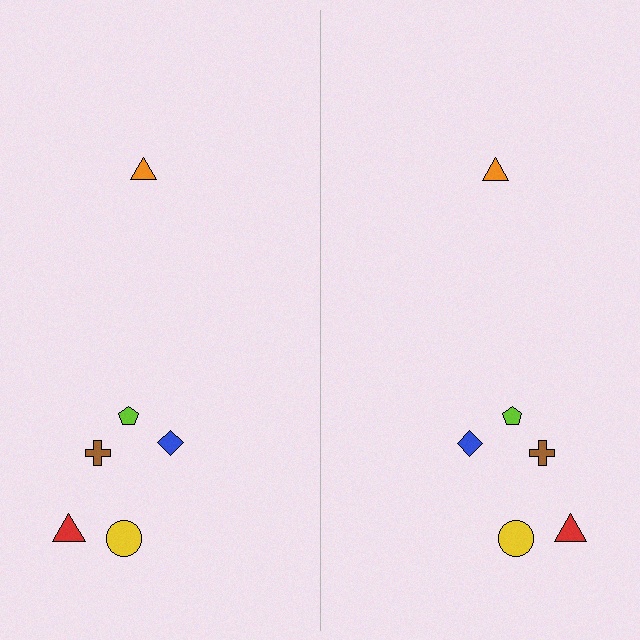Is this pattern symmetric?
Yes, this pattern has bilateral (reflection) symmetry.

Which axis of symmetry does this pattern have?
The pattern has a vertical axis of symmetry running through the center of the image.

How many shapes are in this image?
There are 12 shapes in this image.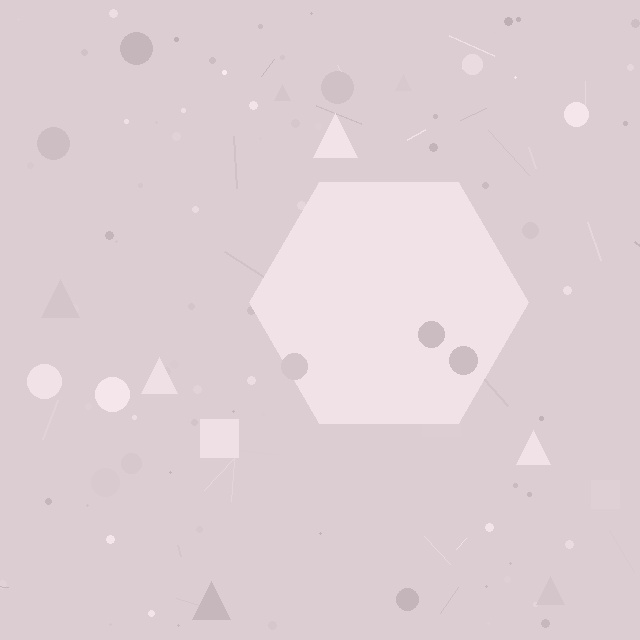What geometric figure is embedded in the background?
A hexagon is embedded in the background.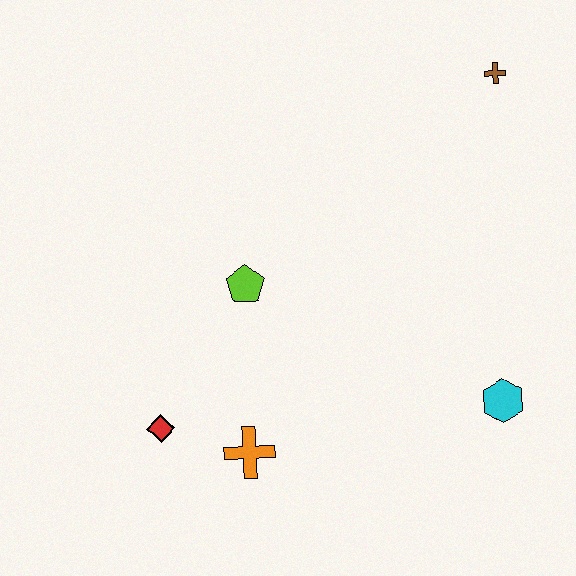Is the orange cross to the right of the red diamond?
Yes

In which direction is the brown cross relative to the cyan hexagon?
The brown cross is above the cyan hexagon.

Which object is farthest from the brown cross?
The red diamond is farthest from the brown cross.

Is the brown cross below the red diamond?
No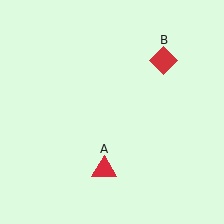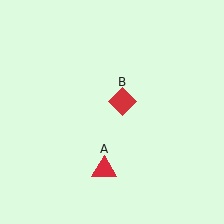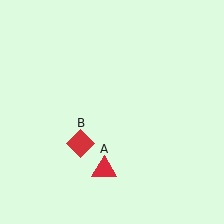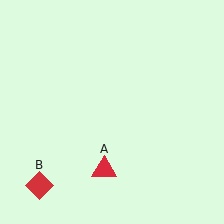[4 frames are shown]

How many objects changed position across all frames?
1 object changed position: red diamond (object B).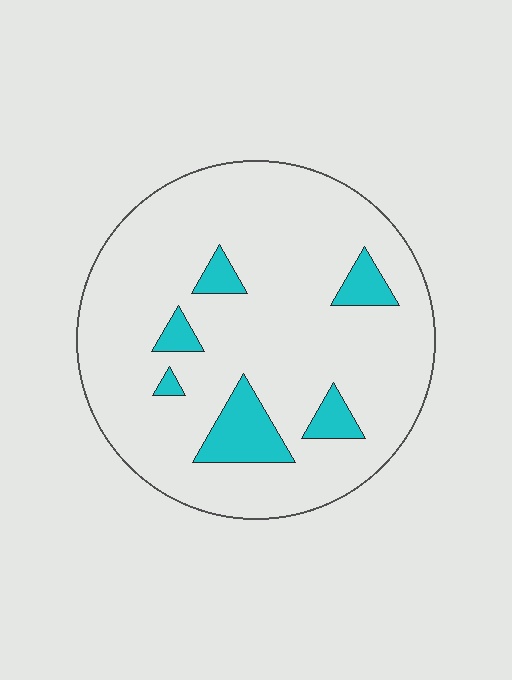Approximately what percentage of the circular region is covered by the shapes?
Approximately 10%.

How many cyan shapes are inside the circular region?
6.